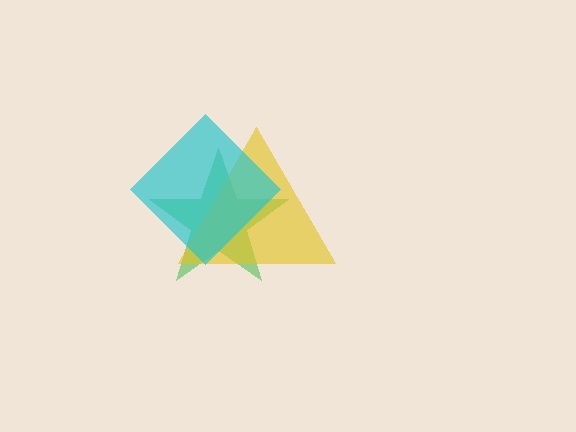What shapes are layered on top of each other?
The layered shapes are: a green star, a yellow triangle, a cyan diamond.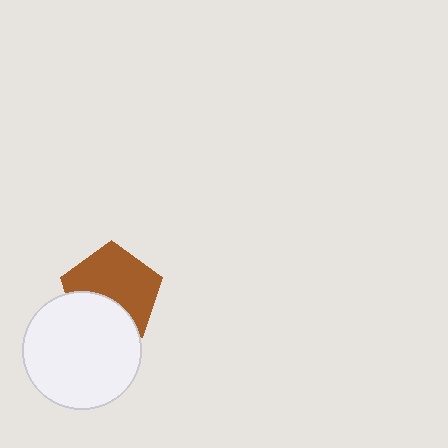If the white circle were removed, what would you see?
You would see the complete brown pentagon.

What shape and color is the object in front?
The object in front is a white circle.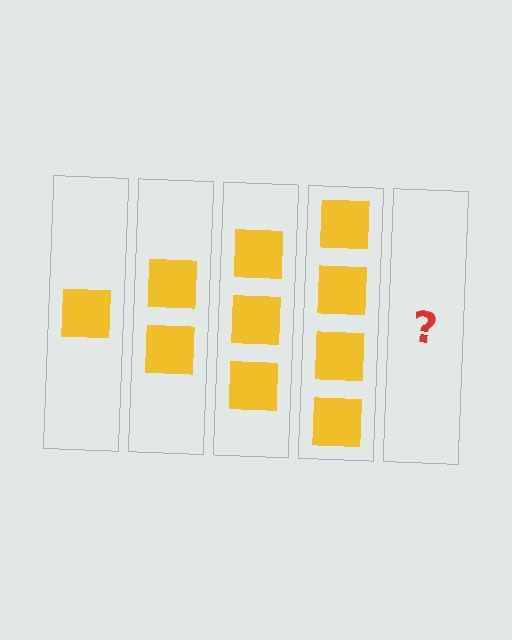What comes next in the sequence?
The next element should be 5 squares.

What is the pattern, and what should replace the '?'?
The pattern is that each step adds one more square. The '?' should be 5 squares.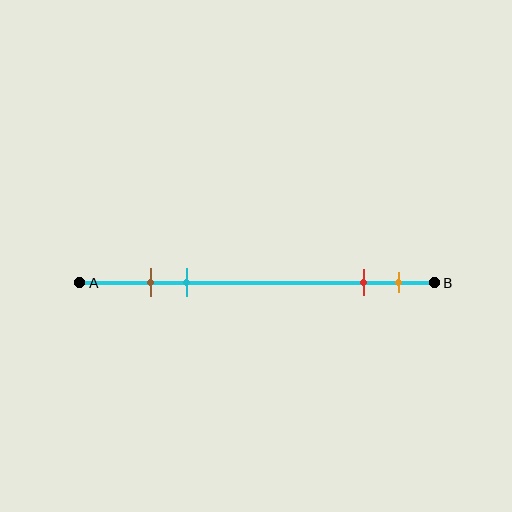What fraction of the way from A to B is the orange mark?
The orange mark is approximately 90% (0.9) of the way from A to B.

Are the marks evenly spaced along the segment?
No, the marks are not evenly spaced.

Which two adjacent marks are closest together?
The brown and cyan marks are the closest adjacent pair.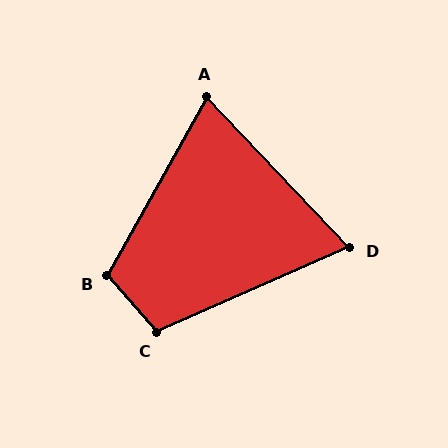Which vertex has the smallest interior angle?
D, at approximately 70 degrees.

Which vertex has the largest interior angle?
B, at approximately 110 degrees.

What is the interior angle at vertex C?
Approximately 107 degrees (obtuse).